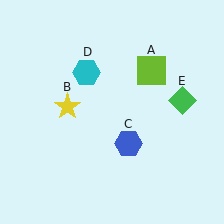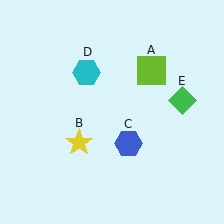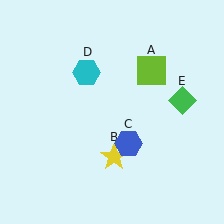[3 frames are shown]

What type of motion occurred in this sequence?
The yellow star (object B) rotated counterclockwise around the center of the scene.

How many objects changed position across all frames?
1 object changed position: yellow star (object B).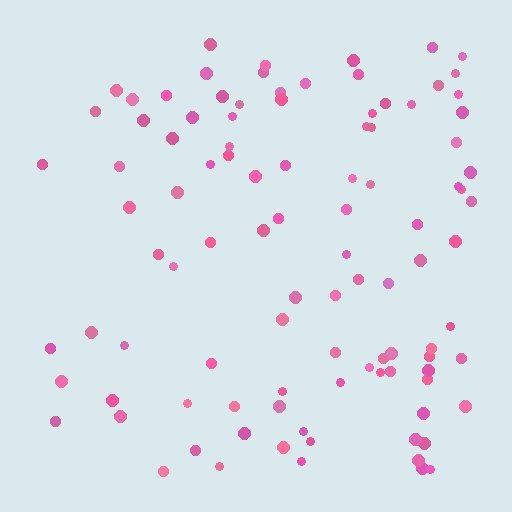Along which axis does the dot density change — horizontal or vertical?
Horizontal.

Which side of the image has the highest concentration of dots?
The right.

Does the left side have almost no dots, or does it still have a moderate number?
Still a moderate number, just noticeably fewer than the right.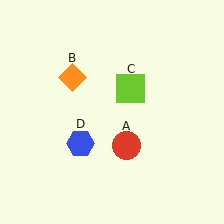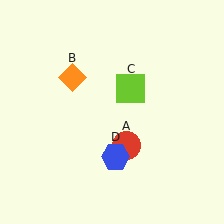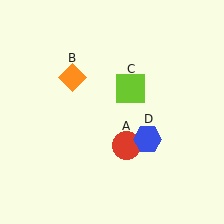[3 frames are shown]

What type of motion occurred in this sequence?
The blue hexagon (object D) rotated counterclockwise around the center of the scene.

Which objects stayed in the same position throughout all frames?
Red circle (object A) and orange diamond (object B) and lime square (object C) remained stationary.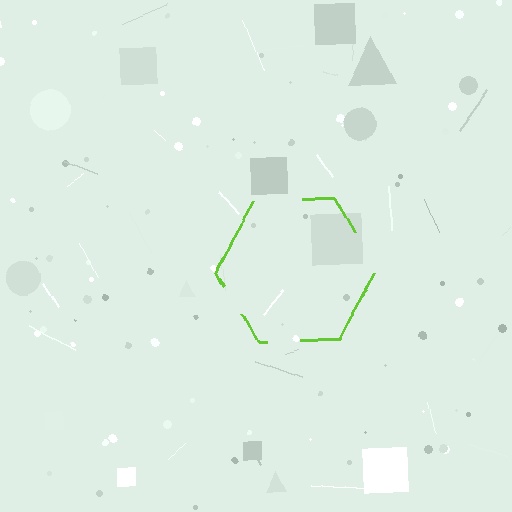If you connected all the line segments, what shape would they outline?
They would outline a hexagon.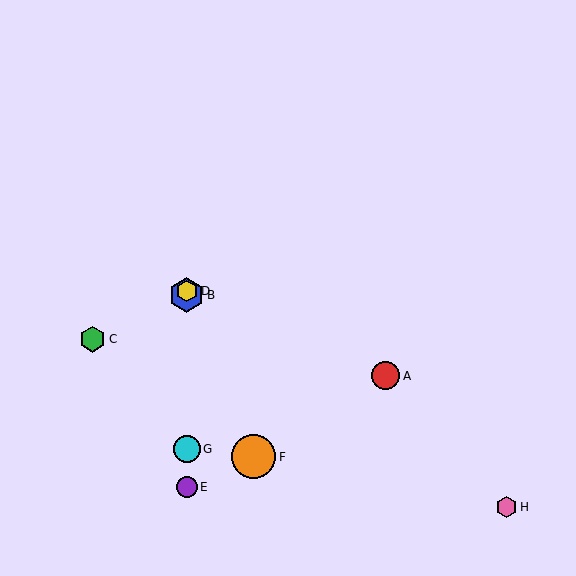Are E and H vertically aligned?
No, E is at x≈187 and H is at x≈507.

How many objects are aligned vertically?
4 objects (B, D, E, G) are aligned vertically.